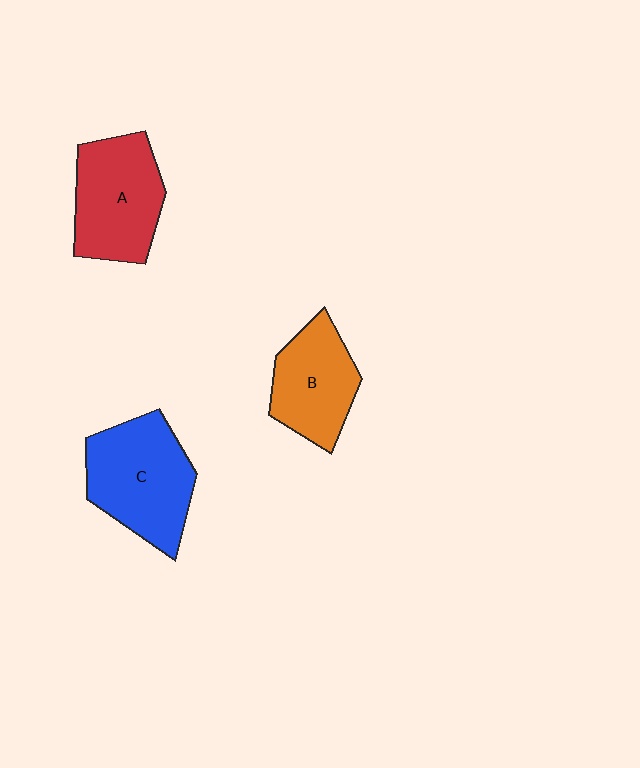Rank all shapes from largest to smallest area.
From largest to smallest: C (blue), A (red), B (orange).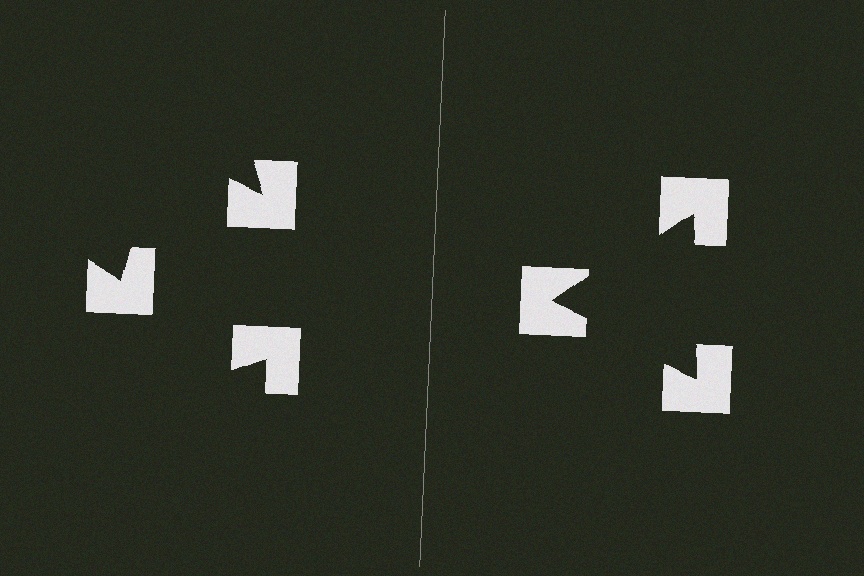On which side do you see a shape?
An illusory triangle appears on the right side. On the left side the wedge cuts are rotated, so no coherent shape forms.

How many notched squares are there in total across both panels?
6 — 3 on each side.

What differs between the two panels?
The notched squares are positioned identically on both sides; only the wedge orientations differ. On the right they align to a triangle; on the left they are misaligned.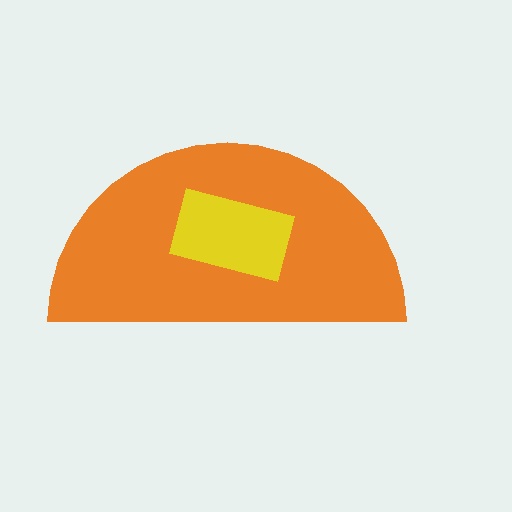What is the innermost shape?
The yellow rectangle.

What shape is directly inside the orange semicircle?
The yellow rectangle.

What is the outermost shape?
The orange semicircle.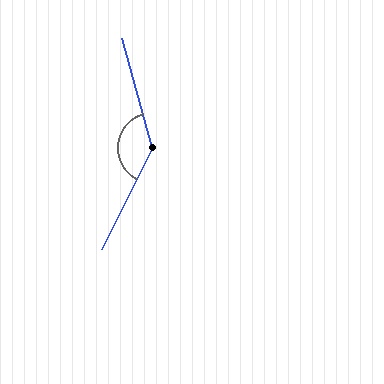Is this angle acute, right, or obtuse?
It is obtuse.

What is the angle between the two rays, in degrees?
Approximately 139 degrees.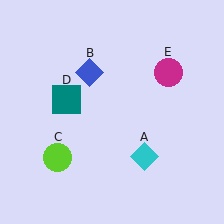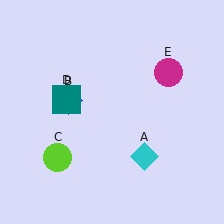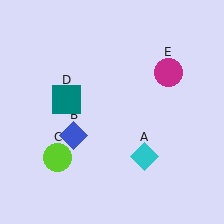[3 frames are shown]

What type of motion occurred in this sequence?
The blue diamond (object B) rotated counterclockwise around the center of the scene.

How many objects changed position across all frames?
1 object changed position: blue diamond (object B).